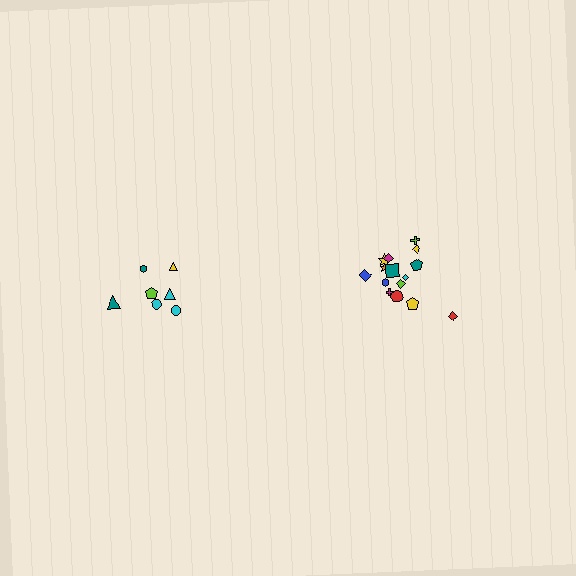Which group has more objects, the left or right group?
The right group.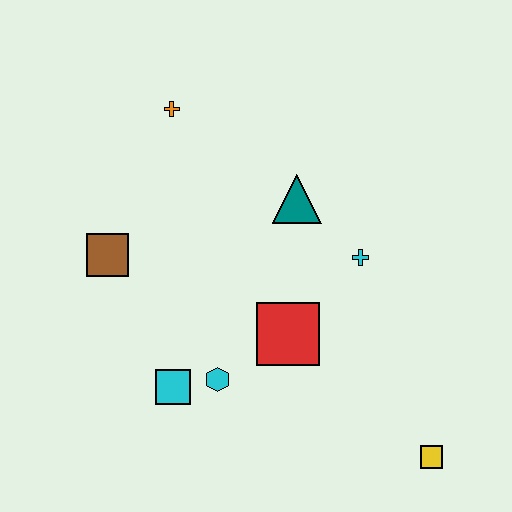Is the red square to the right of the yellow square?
No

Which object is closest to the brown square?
The cyan square is closest to the brown square.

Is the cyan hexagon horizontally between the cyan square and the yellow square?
Yes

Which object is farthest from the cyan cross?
The brown square is farthest from the cyan cross.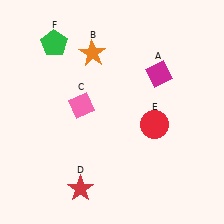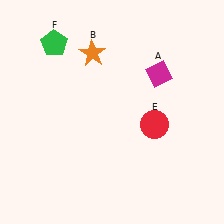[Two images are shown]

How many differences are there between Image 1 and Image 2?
There are 2 differences between the two images.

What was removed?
The pink diamond (C), the red star (D) were removed in Image 2.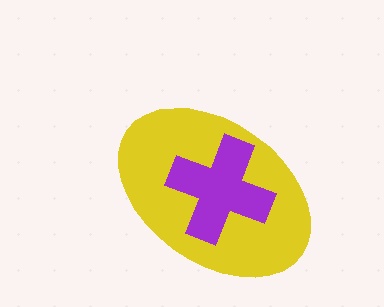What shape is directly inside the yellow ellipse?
The purple cross.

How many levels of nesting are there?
2.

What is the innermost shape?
The purple cross.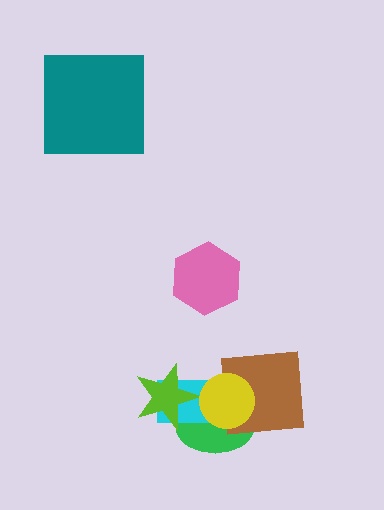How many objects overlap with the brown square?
2 objects overlap with the brown square.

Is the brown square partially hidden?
Yes, it is partially covered by another shape.